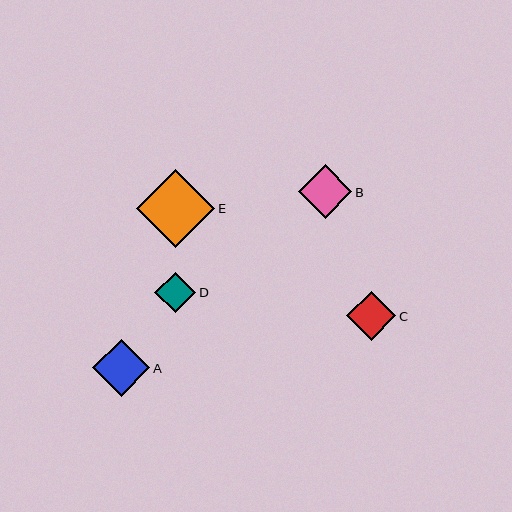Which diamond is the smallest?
Diamond D is the smallest with a size of approximately 41 pixels.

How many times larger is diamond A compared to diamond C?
Diamond A is approximately 1.2 times the size of diamond C.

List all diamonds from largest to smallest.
From largest to smallest: E, A, B, C, D.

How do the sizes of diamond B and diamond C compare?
Diamond B and diamond C are approximately the same size.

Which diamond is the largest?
Diamond E is the largest with a size of approximately 78 pixels.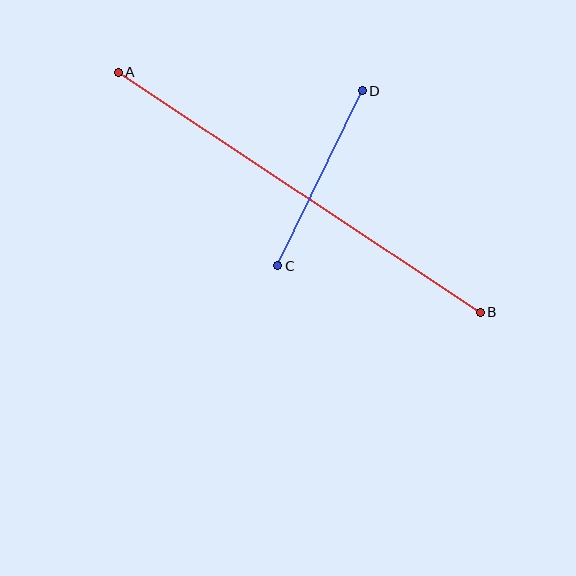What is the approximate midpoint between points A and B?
The midpoint is at approximately (299, 192) pixels.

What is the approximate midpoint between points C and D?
The midpoint is at approximately (320, 178) pixels.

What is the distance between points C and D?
The distance is approximately 194 pixels.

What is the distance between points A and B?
The distance is approximately 434 pixels.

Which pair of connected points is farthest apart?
Points A and B are farthest apart.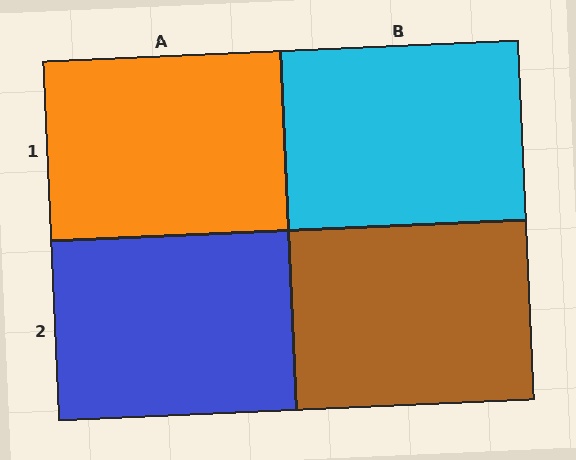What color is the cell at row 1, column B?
Cyan.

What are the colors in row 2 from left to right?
Blue, brown.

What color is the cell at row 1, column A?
Orange.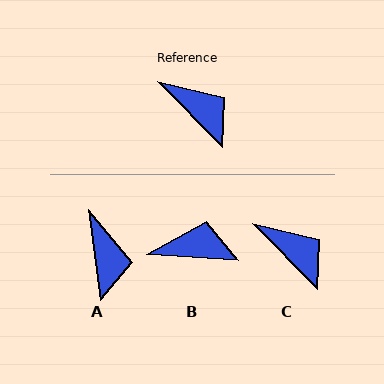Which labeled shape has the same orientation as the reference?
C.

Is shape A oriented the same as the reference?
No, it is off by about 37 degrees.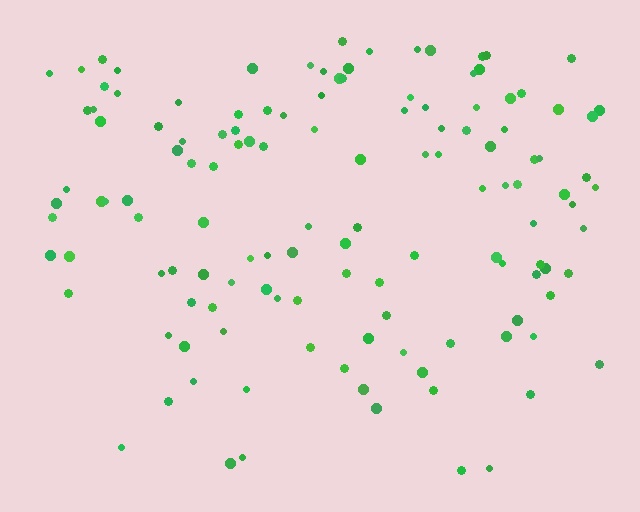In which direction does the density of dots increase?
From bottom to top, with the top side densest.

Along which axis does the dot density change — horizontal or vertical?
Vertical.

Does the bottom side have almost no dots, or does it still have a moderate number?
Still a moderate number, just noticeably fewer than the top.